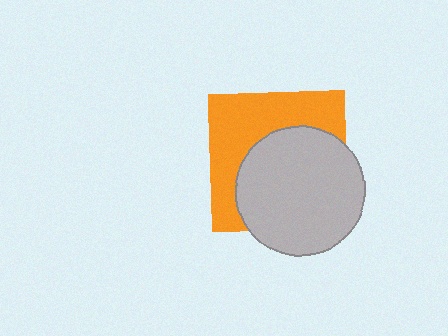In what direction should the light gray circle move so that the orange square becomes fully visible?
The light gray circle should move toward the lower-right. That is the shortest direction to clear the overlap and leave the orange square fully visible.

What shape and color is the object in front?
The object in front is a light gray circle.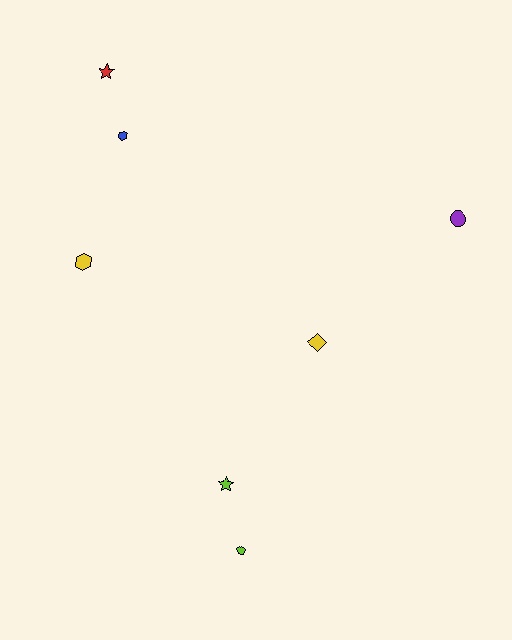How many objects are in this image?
There are 7 objects.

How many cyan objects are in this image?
There are no cyan objects.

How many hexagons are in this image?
There are 2 hexagons.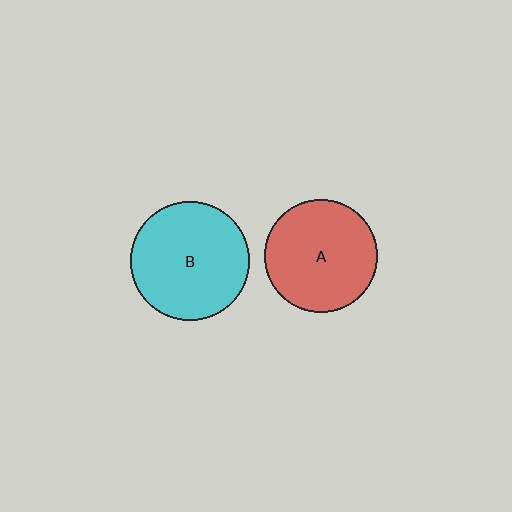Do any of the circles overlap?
No, none of the circles overlap.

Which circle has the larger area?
Circle B (cyan).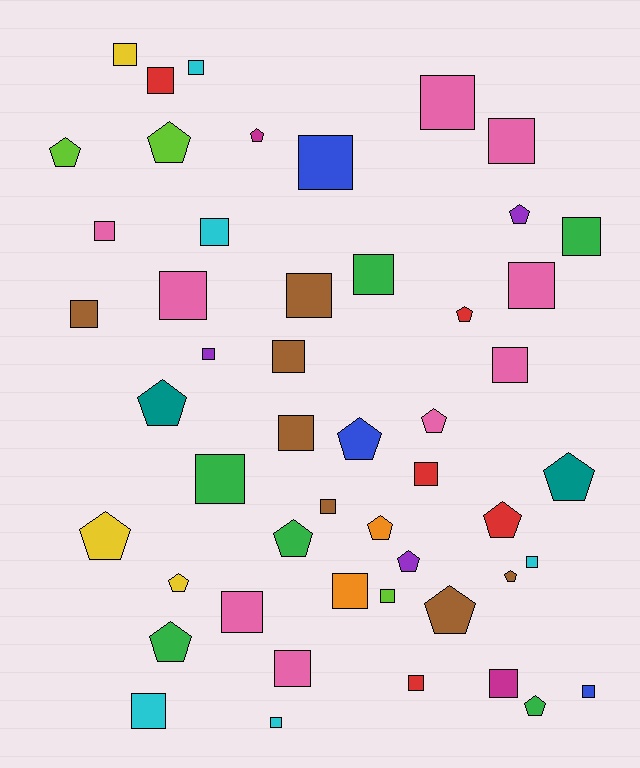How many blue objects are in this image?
There are 3 blue objects.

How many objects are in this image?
There are 50 objects.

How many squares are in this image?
There are 31 squares.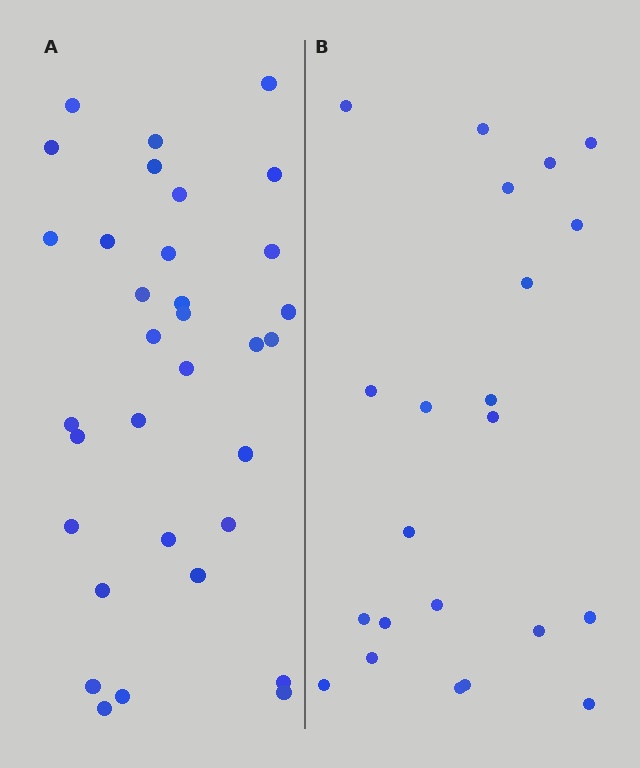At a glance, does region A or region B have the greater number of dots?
Region A (the left region) has more dots.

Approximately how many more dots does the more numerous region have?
Region A has roughly 12 or so more dots than region B.